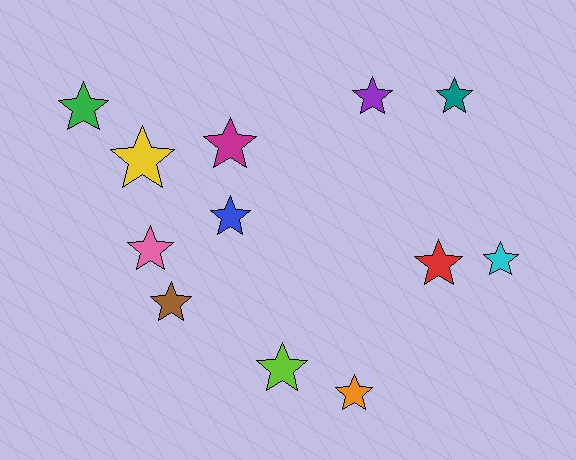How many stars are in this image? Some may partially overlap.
There are 12 stars.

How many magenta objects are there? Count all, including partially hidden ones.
There is 1 magenta object.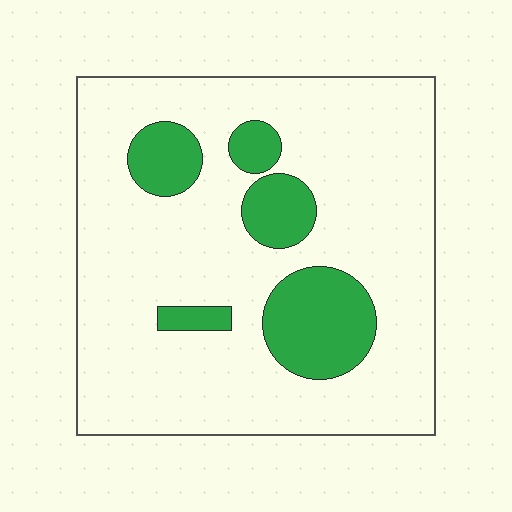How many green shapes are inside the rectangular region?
5.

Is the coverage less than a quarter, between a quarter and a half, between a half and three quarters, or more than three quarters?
Less than a quarter.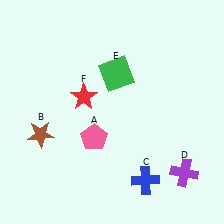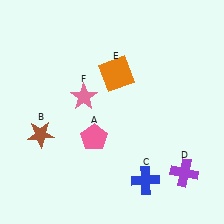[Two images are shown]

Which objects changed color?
E changed from green to orange. F changed from red to pink.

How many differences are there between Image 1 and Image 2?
There are 2 differences between the two images.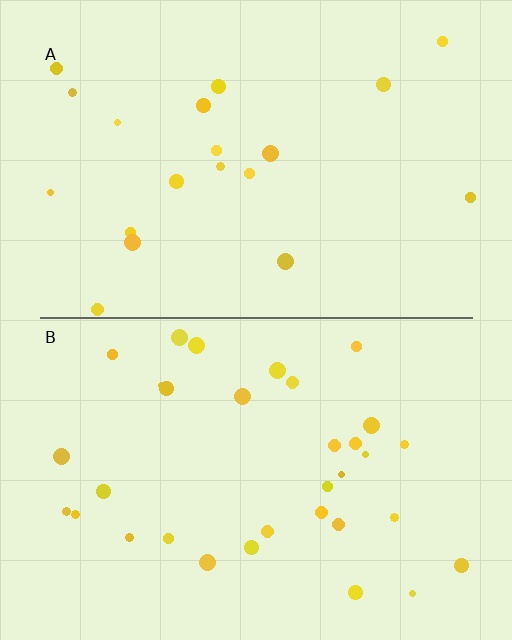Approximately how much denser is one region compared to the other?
Approximately 1.7× — region B over region A.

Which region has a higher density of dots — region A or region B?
B (the bottom).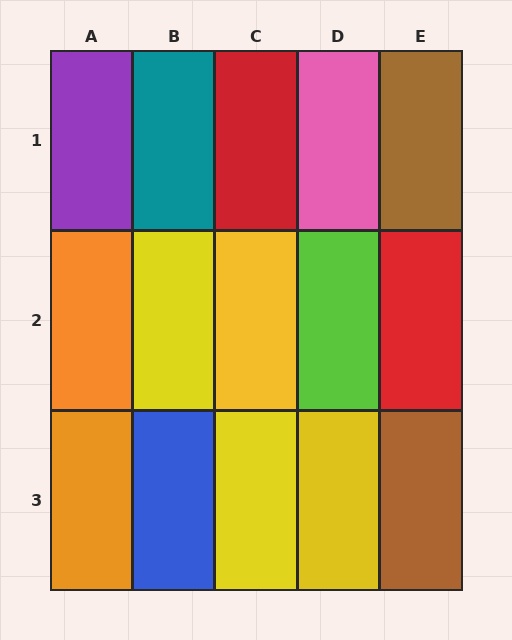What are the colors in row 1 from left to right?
Purple, teal, red, pink, brown.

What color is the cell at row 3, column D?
Yellow.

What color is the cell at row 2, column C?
Yellow.